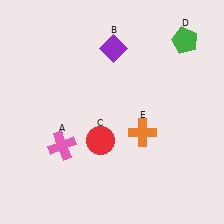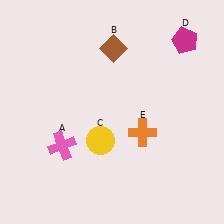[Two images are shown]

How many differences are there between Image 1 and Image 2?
There are 3 differences between the two images.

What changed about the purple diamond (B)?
In Image 1, B is purple. In Image 2, it changed to brown.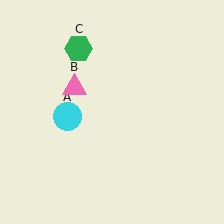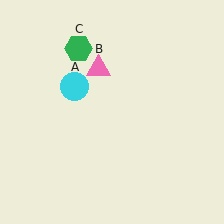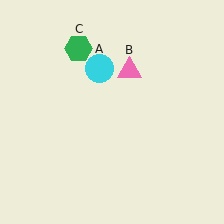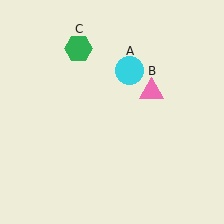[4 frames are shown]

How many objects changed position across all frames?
2 objects changed position: cyan circle (object A), pink triangle (object B).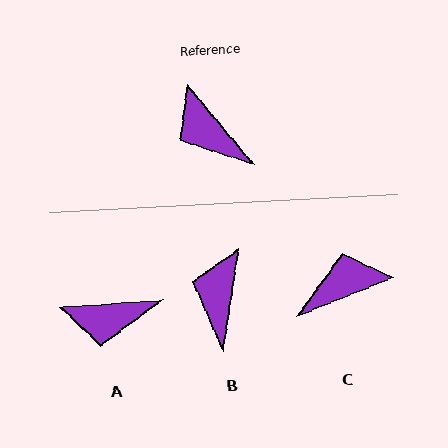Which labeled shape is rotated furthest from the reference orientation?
C, about 108 degrees away.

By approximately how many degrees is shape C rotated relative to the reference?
Approximately 108 degrees clockwise.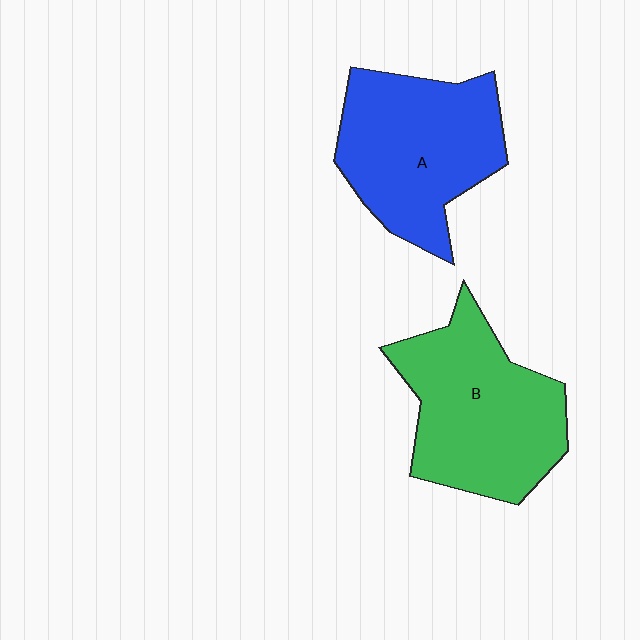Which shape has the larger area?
Shape B (green).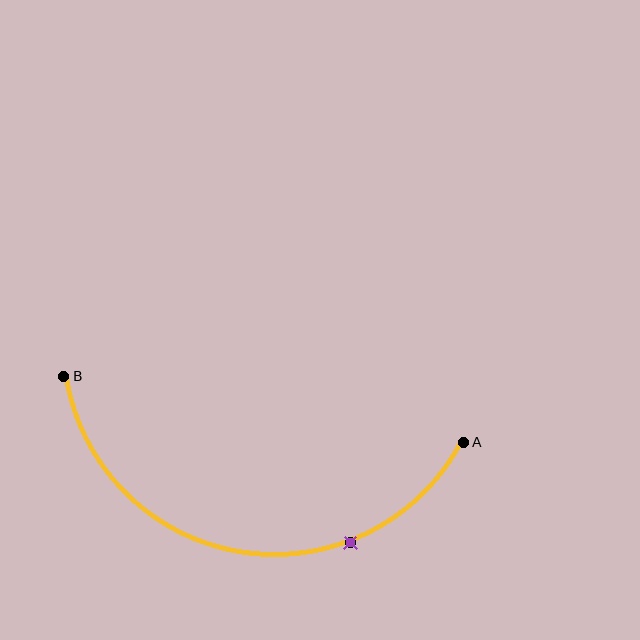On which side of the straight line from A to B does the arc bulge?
The arc bulges below the straight line connecting A and B.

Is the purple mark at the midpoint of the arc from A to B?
No. The purple mark lies on the arc but is closer to endpoint A. The arc midpoint would be at the point on the curve equidistant along the arc from both A and B.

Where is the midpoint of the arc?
The arc midpoint is the point on the curve farthest from the straight line joining A and B. It sits below that line.